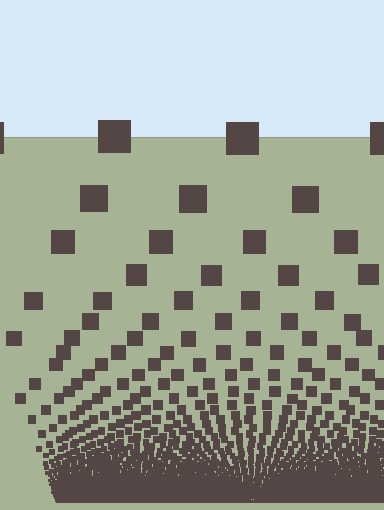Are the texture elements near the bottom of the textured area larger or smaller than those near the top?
Smaller. The gradient is inverted — elements near the bottom are smaller and denser.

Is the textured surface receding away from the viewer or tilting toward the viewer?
The surface appears to tilt toward the viewer. Texture elements get larger and sparser toward the top.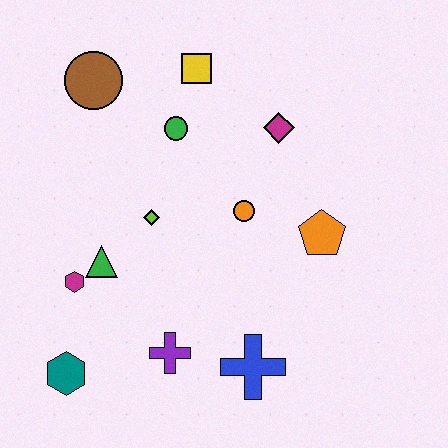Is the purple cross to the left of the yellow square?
Yes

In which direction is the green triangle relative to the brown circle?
The green triangle is below the brown circle.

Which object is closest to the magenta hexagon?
The green triangle is closest to the magenta hexagon.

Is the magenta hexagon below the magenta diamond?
Yes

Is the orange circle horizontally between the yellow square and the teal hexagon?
No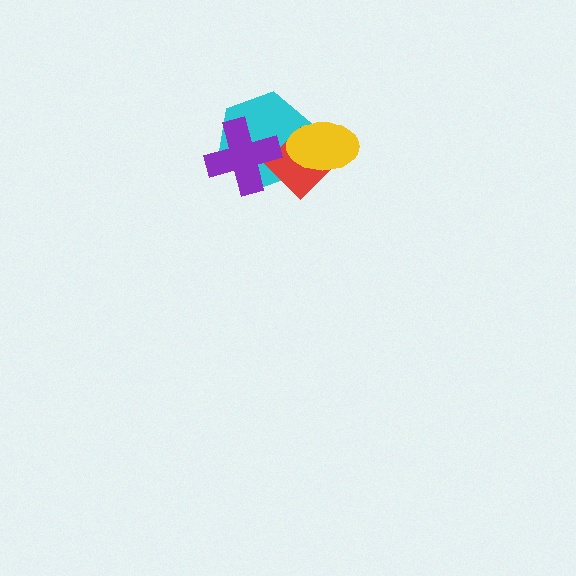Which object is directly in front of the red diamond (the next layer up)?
The purple cross is directly in front of the red diamond.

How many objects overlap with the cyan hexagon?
3 objects overlap with the cyan hexagon.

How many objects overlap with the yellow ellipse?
2 objects overlap with the yellow ellipse.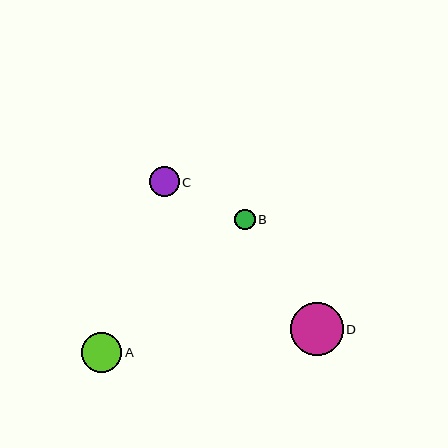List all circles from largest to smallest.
From largest to smallest: D, A, C, B.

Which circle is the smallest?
Circle B is the smallest with a size of approximately 20 pixels.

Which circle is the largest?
Circle D is the largest with a size of approximately 53 pixels.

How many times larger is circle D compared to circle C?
Circle D is approximately 1.8 times the size of circle C.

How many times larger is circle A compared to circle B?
Circle A is approximately 2.0 times the size of circle B.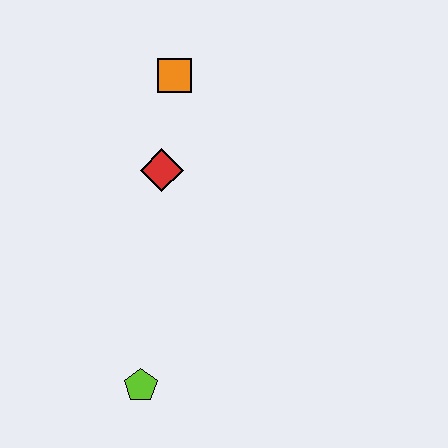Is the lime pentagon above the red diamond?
No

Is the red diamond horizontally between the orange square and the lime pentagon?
Yes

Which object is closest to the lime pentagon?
The red diamond is closest to the lime pentagon.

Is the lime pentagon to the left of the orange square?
Yes